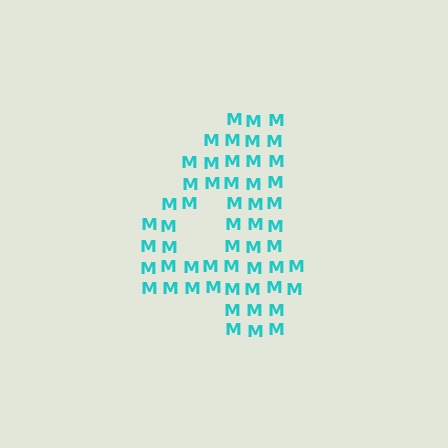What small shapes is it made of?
It is made of small letter M's.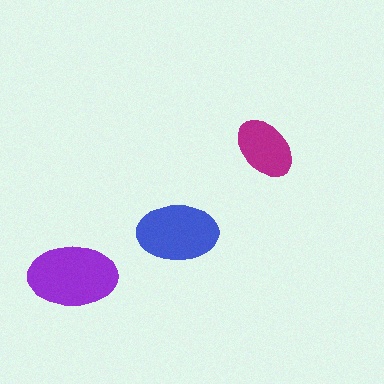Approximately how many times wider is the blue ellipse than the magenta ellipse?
About 1.5 times wider.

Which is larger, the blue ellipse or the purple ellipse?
The purple one.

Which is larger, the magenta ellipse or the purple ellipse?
The purple one.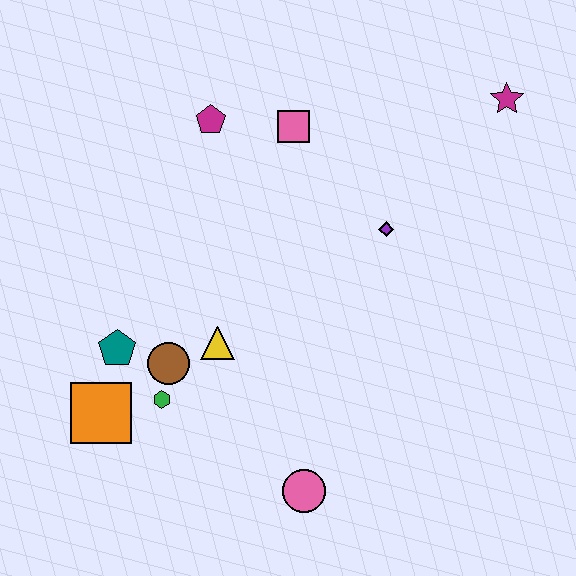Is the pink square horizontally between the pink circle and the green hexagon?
Yes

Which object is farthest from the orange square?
The magenta star is farthest from the orange square.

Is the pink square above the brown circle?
Yes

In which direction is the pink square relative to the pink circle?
The pink square is above the pink circle.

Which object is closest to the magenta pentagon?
The pink square is closest to the magenta pentagon.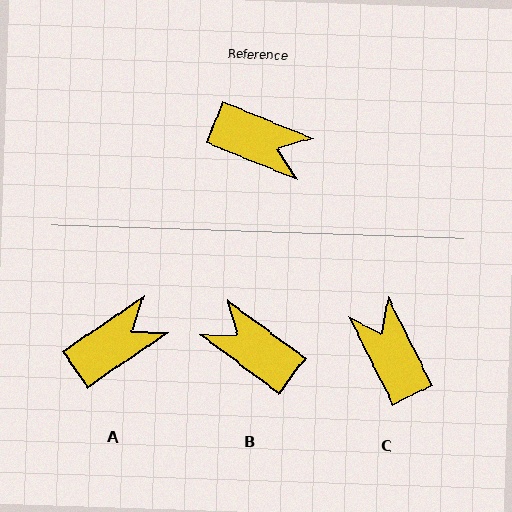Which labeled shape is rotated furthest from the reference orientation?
B, about 165 degrees away.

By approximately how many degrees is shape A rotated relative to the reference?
Approximately 56 degrees counter-clockwise.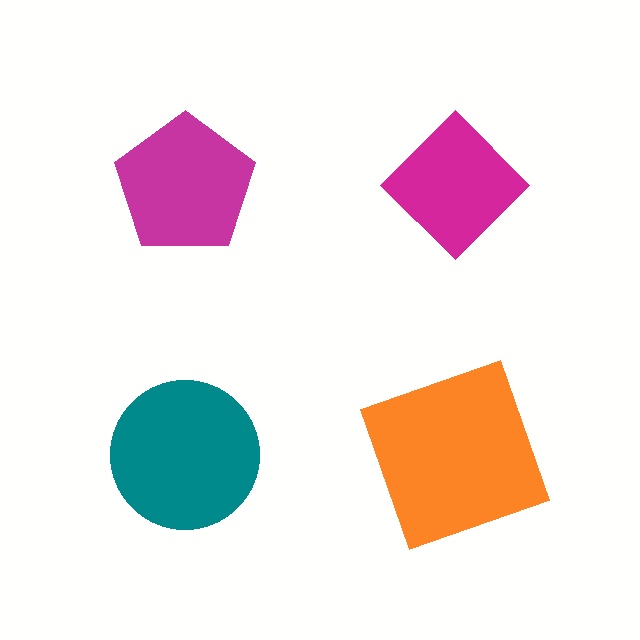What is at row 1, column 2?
A magenta diamond.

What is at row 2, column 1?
A teal circle.